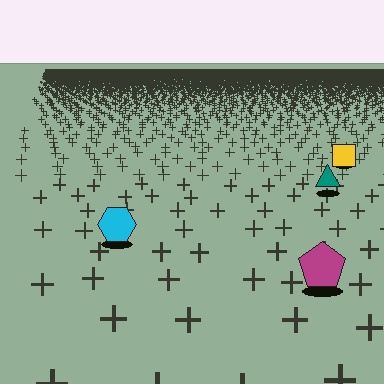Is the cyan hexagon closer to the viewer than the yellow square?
Yes. The cyan hexagon is closer — you can tell from the texture gradient: the ground texture is coarser near it.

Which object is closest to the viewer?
The magenta pentagon is closest. The texture marks near it are larger and more spread out.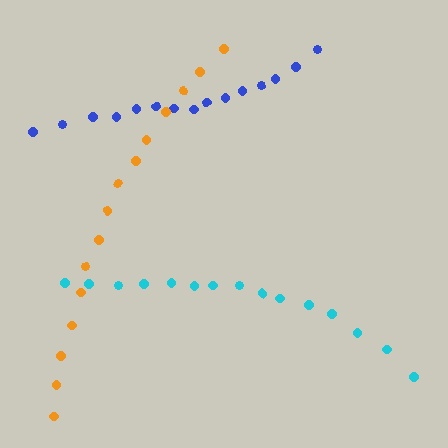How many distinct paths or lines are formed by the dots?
There are 3 distinct paths.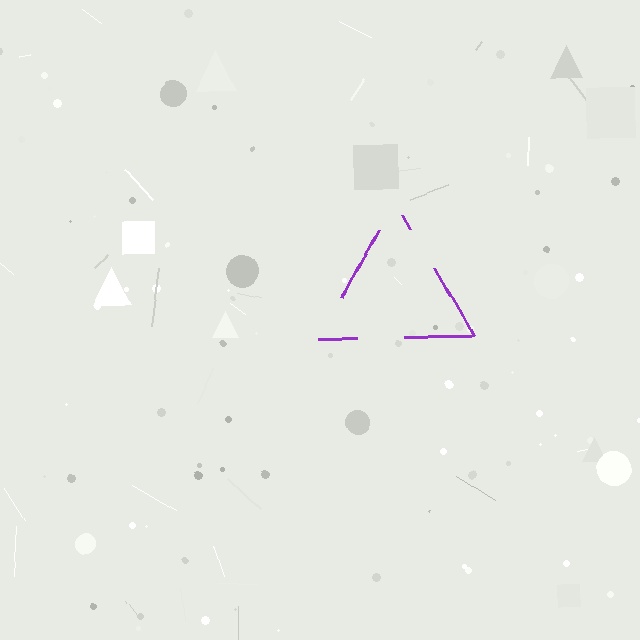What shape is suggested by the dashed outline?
The dashed outline suggests a triangle.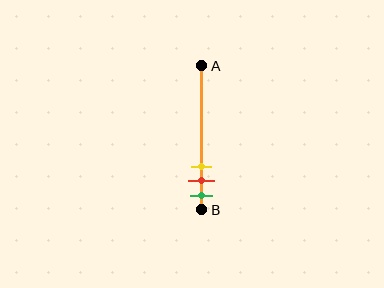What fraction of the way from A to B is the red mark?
The red mark is approximately 80% (0.8) of the way from A to B.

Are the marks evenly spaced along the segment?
Yes, the marks are approximately evenly spaced.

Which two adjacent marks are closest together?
The red and green marks are the closest adjacent pair.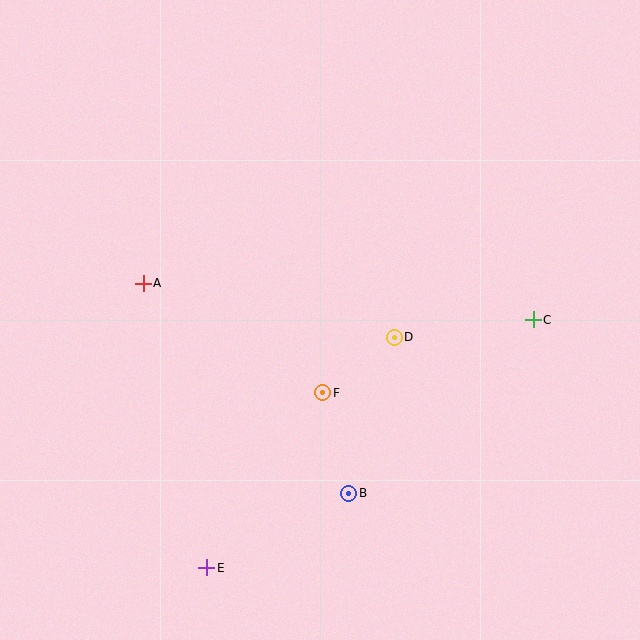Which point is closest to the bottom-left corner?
Point E is closest to the bottom-left corner.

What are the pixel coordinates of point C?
Point C is at (533, 320).